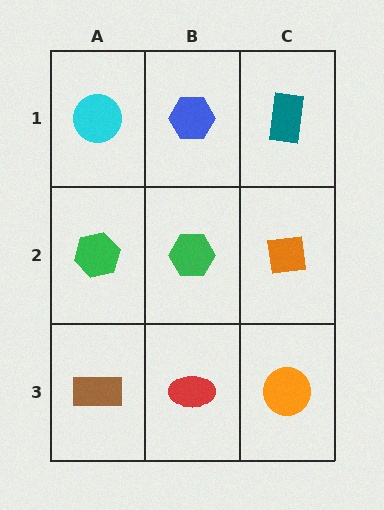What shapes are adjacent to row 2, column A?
A cyan circle (row 1, column A), a brown rectangle (row 3, column A), a green hexagon (row 2, column B).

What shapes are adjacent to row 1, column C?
An orange square (row 2, column C), a blue hexagon (row 1, column B).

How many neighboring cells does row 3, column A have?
2.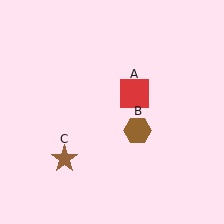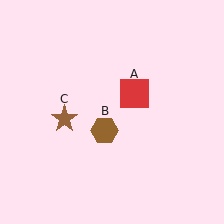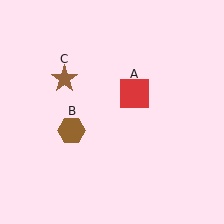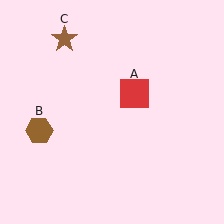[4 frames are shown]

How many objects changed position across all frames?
2 objects changed position: brown hexagon (object B), brown star (object C).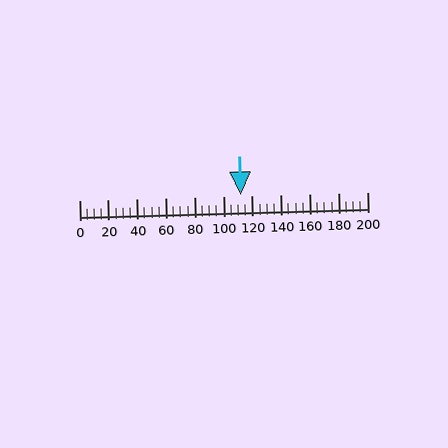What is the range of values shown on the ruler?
The ruler shows values from 0 to 200.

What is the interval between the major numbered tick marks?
The major tick marks are spaced 20 units apart.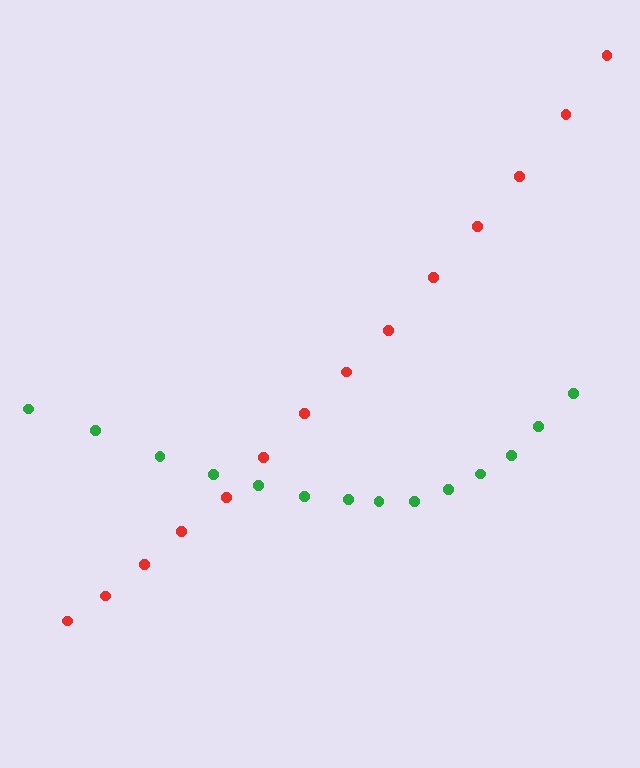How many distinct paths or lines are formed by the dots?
There are 2 distinct paths.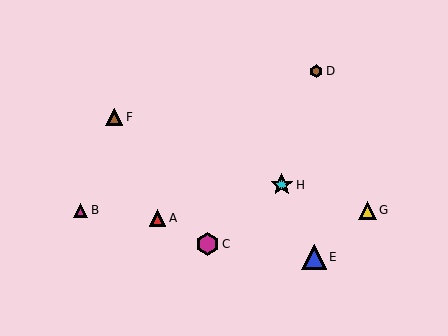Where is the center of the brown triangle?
The center of the brown triangle is at (114, 117).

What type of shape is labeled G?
Shape G is a yellow triangle.